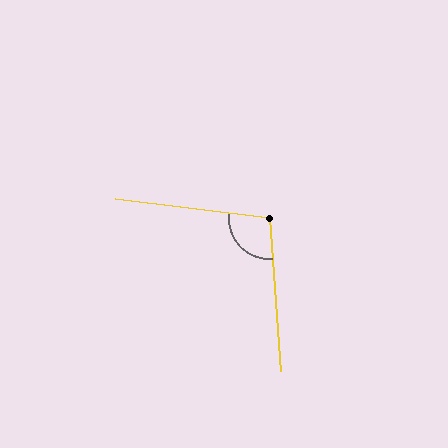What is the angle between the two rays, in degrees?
Approximately 101 degrees.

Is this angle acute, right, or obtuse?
It is obtuse.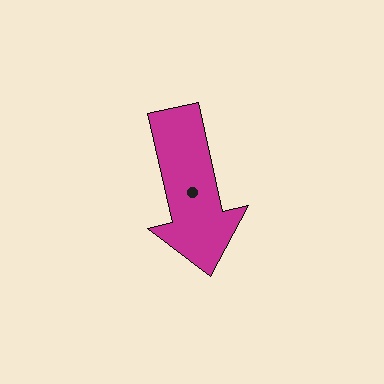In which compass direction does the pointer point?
South.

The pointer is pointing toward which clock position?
Roughly 6 o'clock.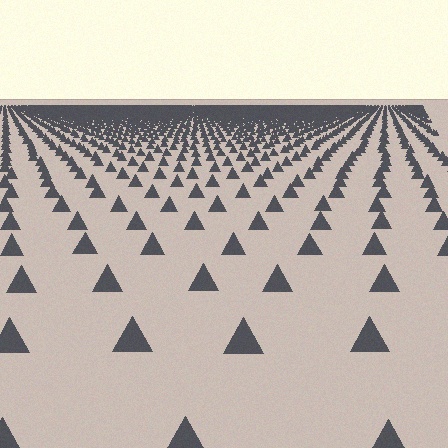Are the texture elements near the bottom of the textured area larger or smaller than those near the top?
Larger. Near the bottom, elements are closer to the viewer and appear at a bigger on-screen size.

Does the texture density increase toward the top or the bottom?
Density increases toward the top.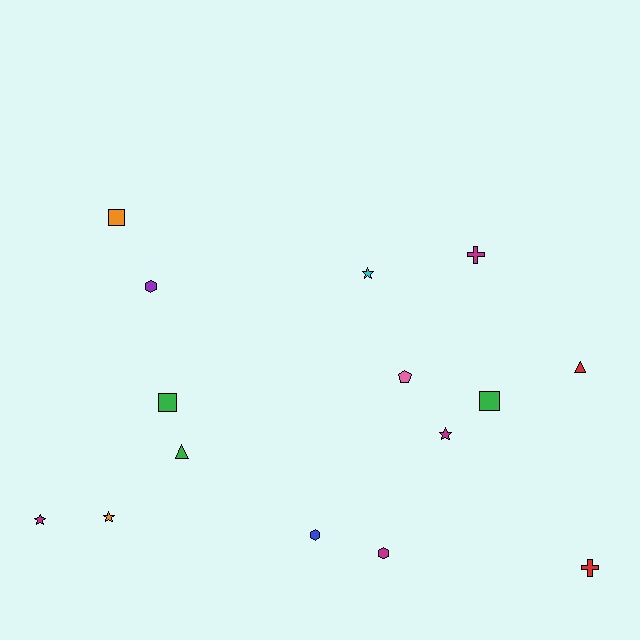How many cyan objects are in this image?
There is 1 cyan object.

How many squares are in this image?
There are 3 squares.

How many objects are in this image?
There are 15 objects.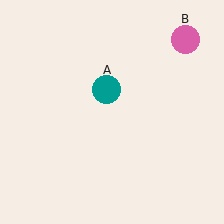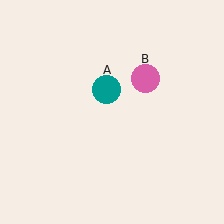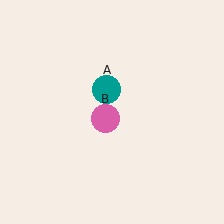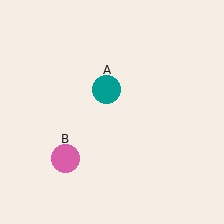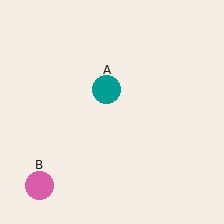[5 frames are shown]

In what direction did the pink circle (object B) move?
The pink circle (object B) moved down and to the left.